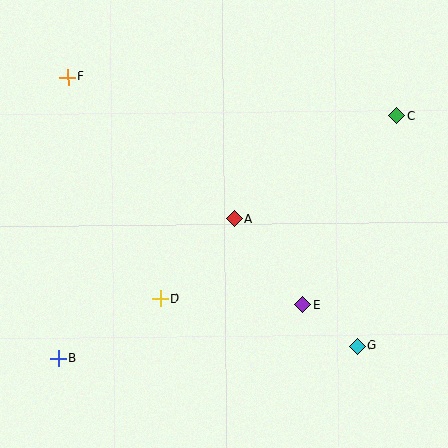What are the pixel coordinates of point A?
Point A is at (234, 219).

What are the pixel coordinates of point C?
Point C is at (397, 116).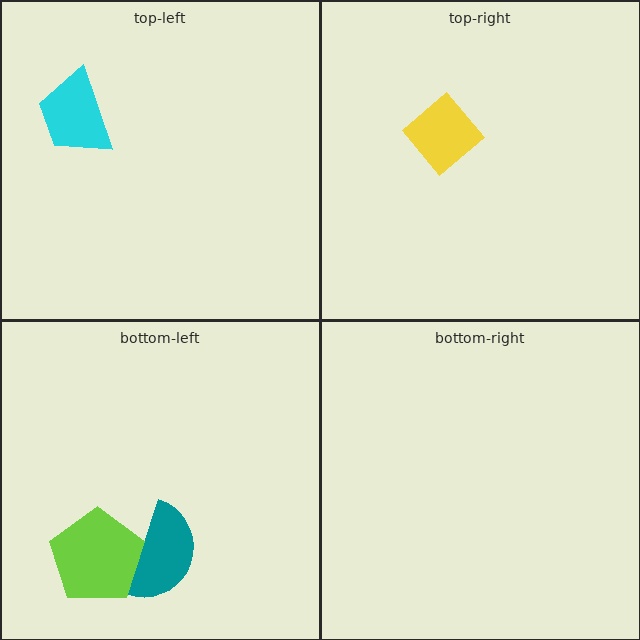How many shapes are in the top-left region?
1.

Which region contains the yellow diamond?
The top-right region.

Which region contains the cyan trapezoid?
The top-left region.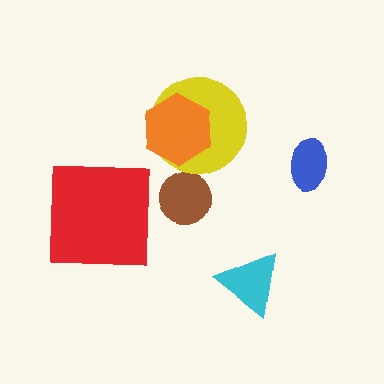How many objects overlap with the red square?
0 objects overlap with the red square.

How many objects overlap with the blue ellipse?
0 objects overlap with the blue ellipse.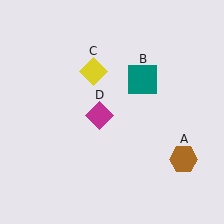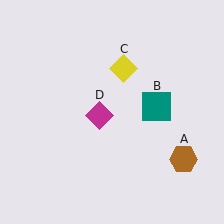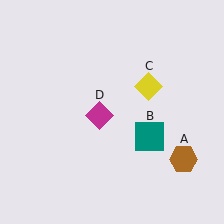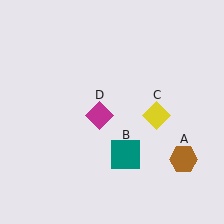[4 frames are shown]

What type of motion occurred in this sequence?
The teal square (object B), yellow diamond (object C) rotated clockwise around the center of the scene.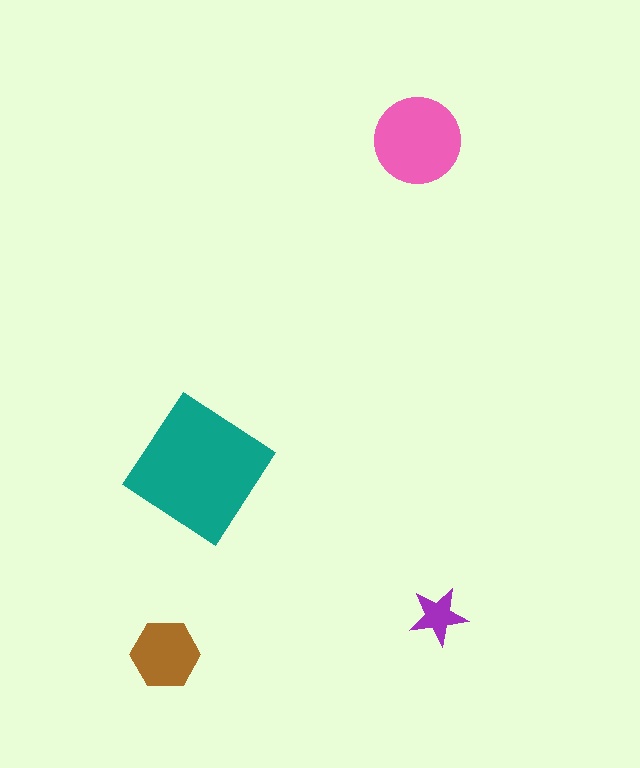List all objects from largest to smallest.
The teal diamond, the pink circle, the brown hexagon, the purple star.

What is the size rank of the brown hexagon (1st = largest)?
3rd.